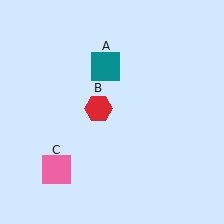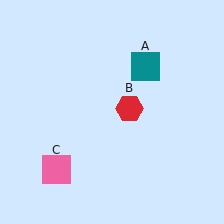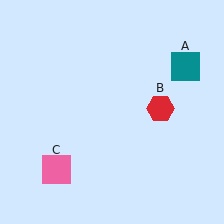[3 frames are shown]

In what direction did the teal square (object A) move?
The teal square (object A) moved right.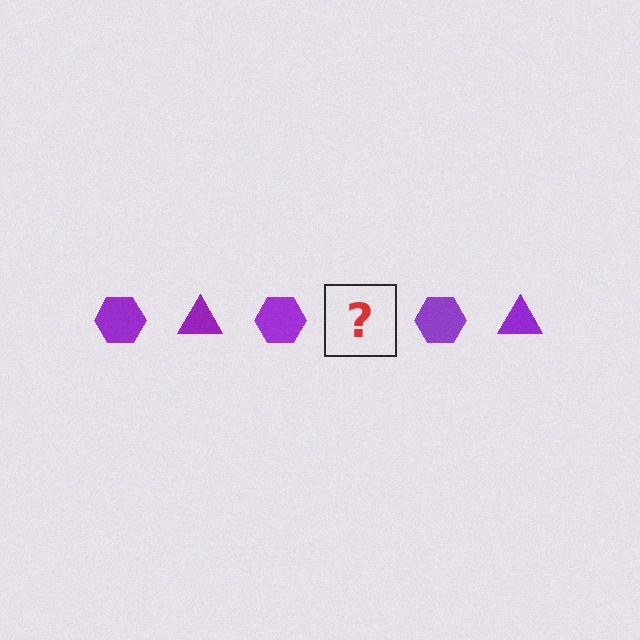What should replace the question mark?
The question mark should be replaced with a purple triangle.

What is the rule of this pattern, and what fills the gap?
The rule is that the pattern cycles through hexagon, triangle shapes in purple. The gap should be filled with a purple triangle.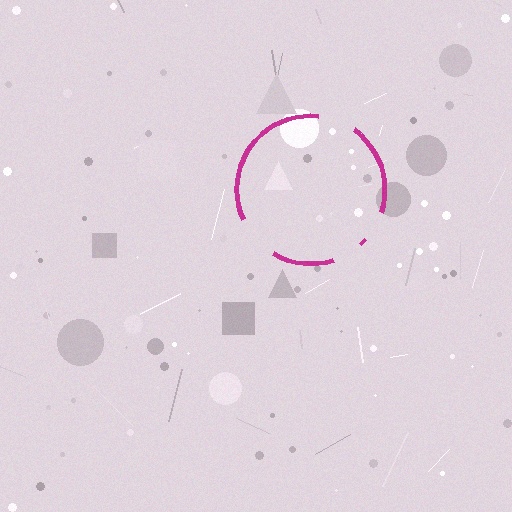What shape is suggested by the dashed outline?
The dashed outline suggests a circle.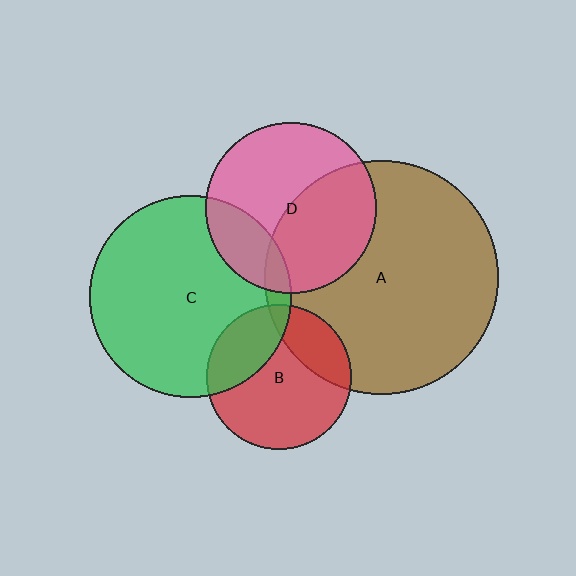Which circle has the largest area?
Circle A (brown).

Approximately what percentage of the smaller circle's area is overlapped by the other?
Approximately 30%.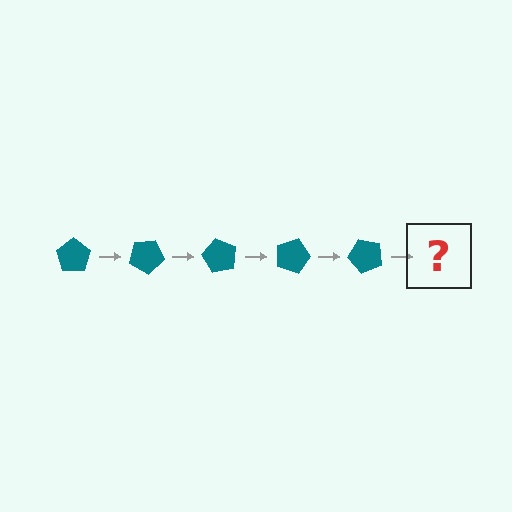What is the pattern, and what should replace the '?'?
The pattern is that the pentagon rotates 30 degrees each step. The '?' should be a teal pentagon rotated 150 degrees.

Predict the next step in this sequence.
The next step is a teal pentagon rotated 150 degrees.